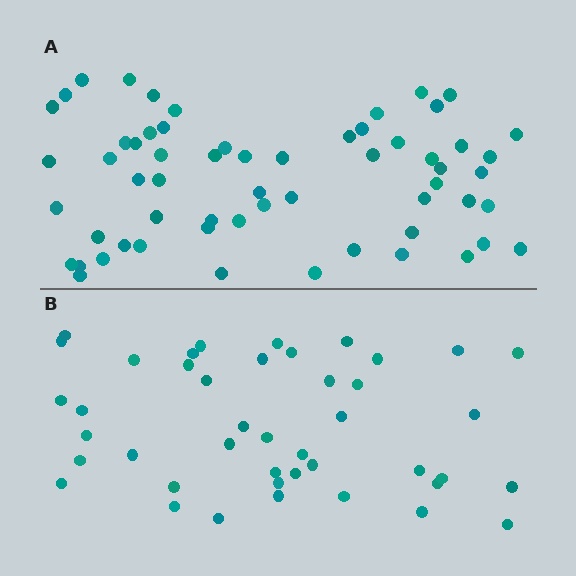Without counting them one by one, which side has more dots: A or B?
Region A (the top region) has more dots.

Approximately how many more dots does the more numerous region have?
Region A has approximately 15 more dots than region B.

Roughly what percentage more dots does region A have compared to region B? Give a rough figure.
About 40% more.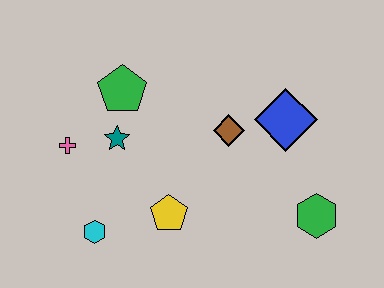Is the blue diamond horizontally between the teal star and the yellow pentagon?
No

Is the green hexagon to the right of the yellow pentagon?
Yes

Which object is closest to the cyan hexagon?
The yellow pentagon is closest to the cyan hexagon.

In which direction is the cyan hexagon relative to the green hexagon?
The cyan hexagon is to the left of the green hexagon.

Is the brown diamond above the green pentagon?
No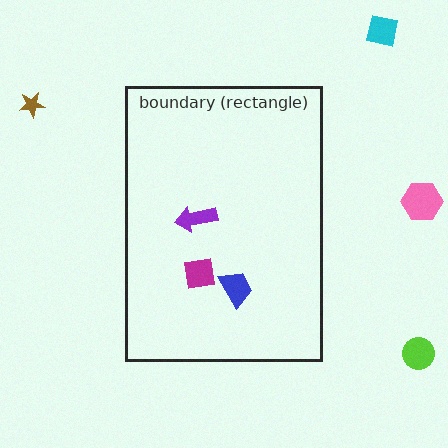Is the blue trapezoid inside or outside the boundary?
Inside.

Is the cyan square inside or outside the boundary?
Outside.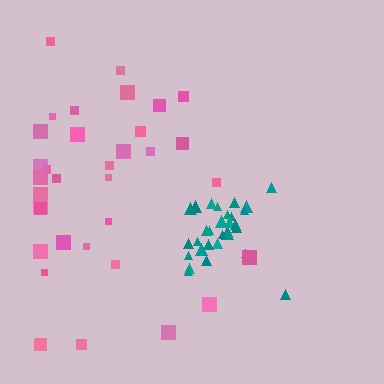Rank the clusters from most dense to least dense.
teal, pink.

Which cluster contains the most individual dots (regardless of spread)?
Pink (35).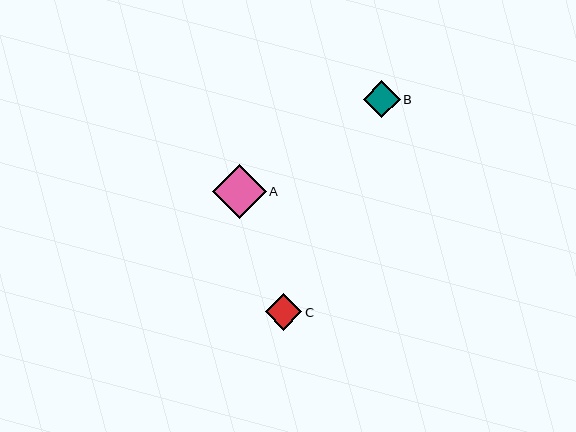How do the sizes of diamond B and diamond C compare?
Diamond B and diamond C are approximately the same size.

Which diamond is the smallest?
Diamond C is the smallest with a size of approximately 37 pixels.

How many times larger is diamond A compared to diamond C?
Diamond A is approximately 1.5 times the size of diamond C.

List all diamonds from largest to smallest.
From largest to smallest: A, B, C.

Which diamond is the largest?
Diamond A is the largest with a size of approximately 54 pixels.